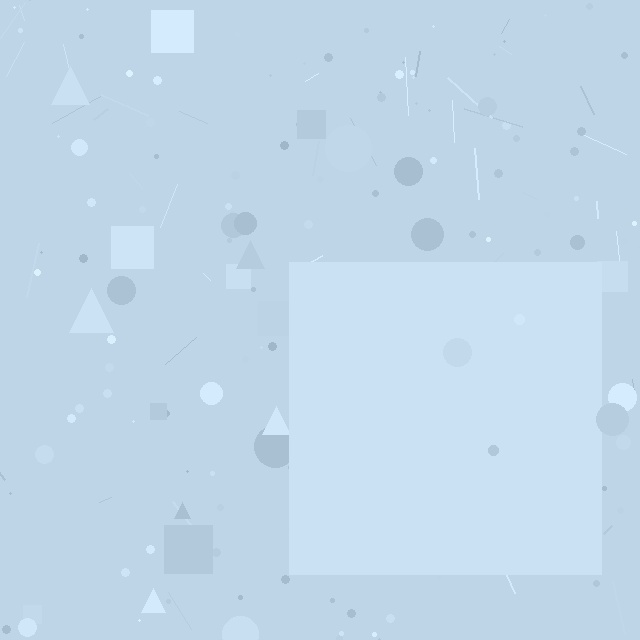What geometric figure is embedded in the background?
A square is embedded in the background.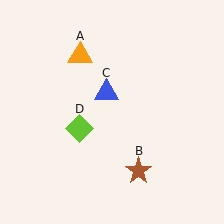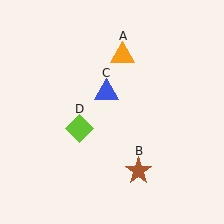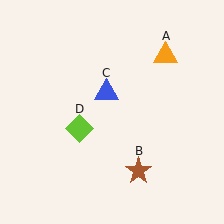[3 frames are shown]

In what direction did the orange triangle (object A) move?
The orange triangle (object A) moved right.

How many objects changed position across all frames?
1 object changed position: orange triangle (object A).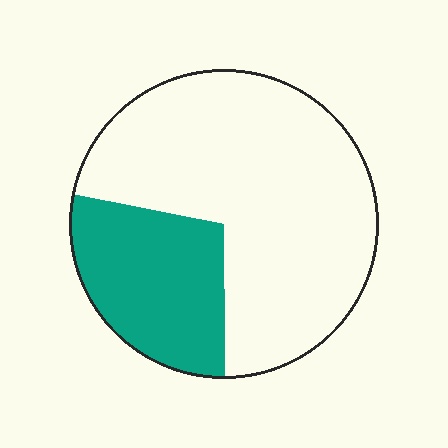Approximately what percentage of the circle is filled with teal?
Approximately 30%.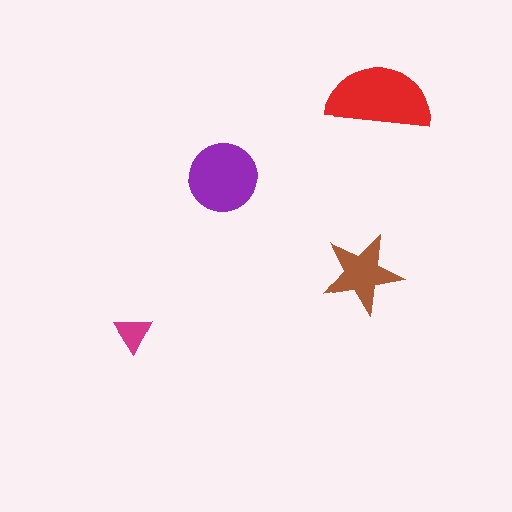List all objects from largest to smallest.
The red semicircle, the purple circle, the brown star, the magenta triangle.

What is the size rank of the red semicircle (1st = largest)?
1st.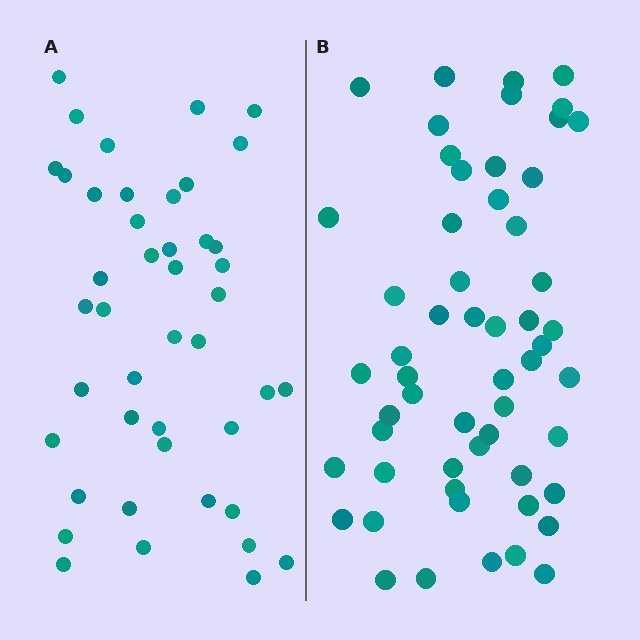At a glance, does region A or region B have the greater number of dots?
Region B (the right region) has more dots.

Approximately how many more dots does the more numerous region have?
Region B has roughly 12 or so more dots than region A.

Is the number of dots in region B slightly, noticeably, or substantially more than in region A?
Region B has noticeably more, but not dramatically so. The ratio is roughly 1.3 to 1.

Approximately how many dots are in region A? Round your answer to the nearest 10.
About 40 dots. (The exact count is 44, which rounds to 40.)